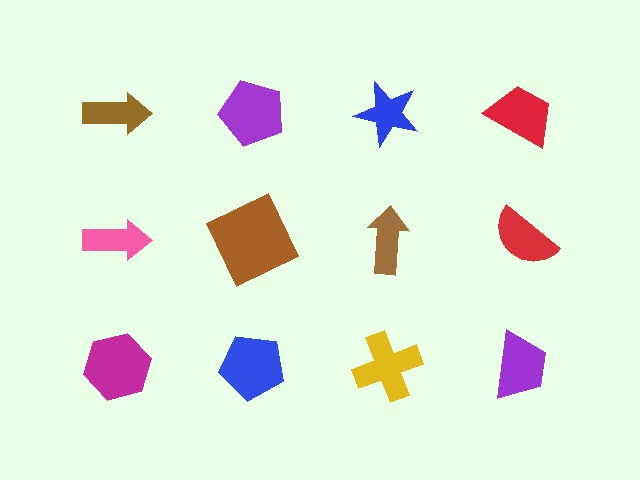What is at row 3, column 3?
A yellow cross.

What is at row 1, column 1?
A brown arrow.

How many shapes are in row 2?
4 shapes.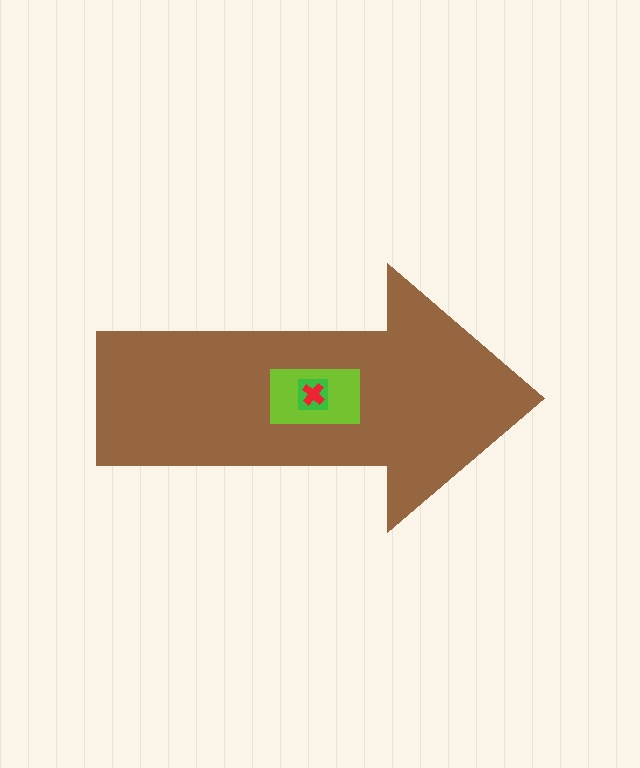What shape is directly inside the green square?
The red cross.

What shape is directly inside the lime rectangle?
The green square.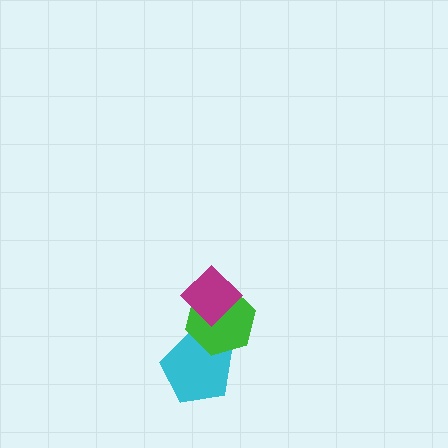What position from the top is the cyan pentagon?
The cyan pentagon is 3rd from the top.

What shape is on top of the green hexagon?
The magenta diamond is on top of the green hexagon.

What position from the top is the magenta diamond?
The magenta diamond is 1st from the top.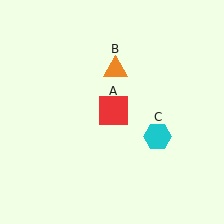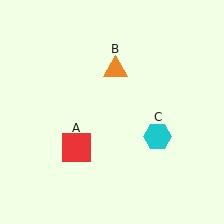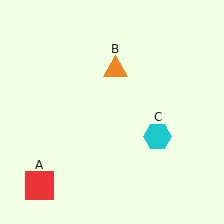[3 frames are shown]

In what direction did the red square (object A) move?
The red square (object A) moved down and to the left.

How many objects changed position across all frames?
1 object changed position: red square (object A).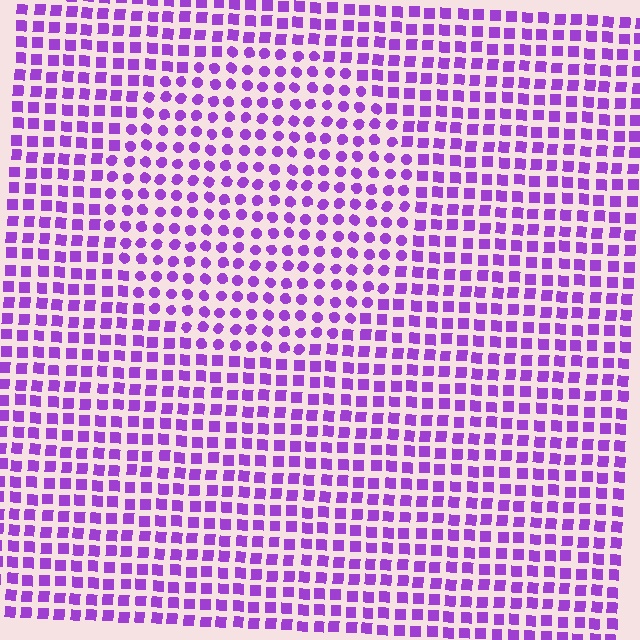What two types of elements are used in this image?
The image uses circles inside the circle region and squares outside it.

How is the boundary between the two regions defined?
The boundary is defined by a change in element shape: circles inside vs. squares outside. All elements share the same color and spacing.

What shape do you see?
I see a circle.